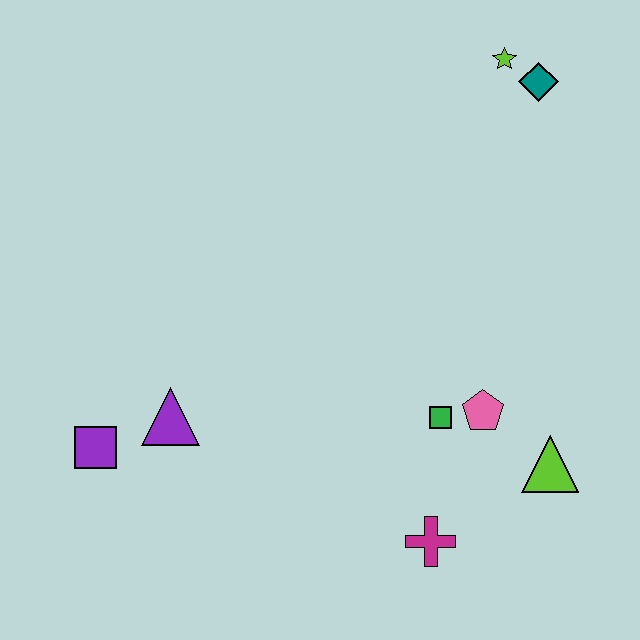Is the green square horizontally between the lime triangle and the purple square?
Yes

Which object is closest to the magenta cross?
The green square is closest to the magenta cross.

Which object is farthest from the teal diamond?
The purple square is farthest from the teal diamond.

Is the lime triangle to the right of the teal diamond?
Yes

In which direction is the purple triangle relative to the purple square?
The purple triangle is to the right of the purple square.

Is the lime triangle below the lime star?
Yes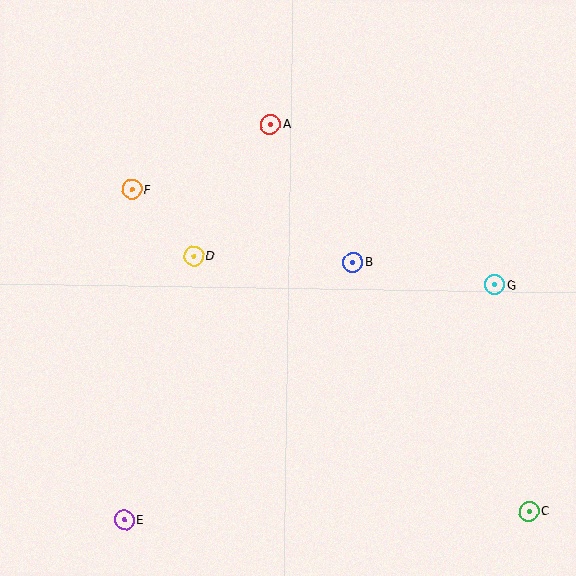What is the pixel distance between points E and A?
The distance between E and A is 422 pixels.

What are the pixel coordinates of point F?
Point F is at (132, 189).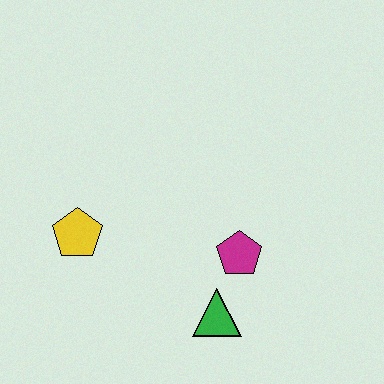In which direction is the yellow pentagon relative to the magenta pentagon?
The yellow pentagon is to the left of the magenta pentagon.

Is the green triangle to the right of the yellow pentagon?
Yes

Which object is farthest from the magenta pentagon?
The yellow pentagon is farthest from the magenta pentagon.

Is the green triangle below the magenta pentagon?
Yes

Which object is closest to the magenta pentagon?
The green triangle is closest to the magenta pentagon.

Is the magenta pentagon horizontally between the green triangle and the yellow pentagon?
No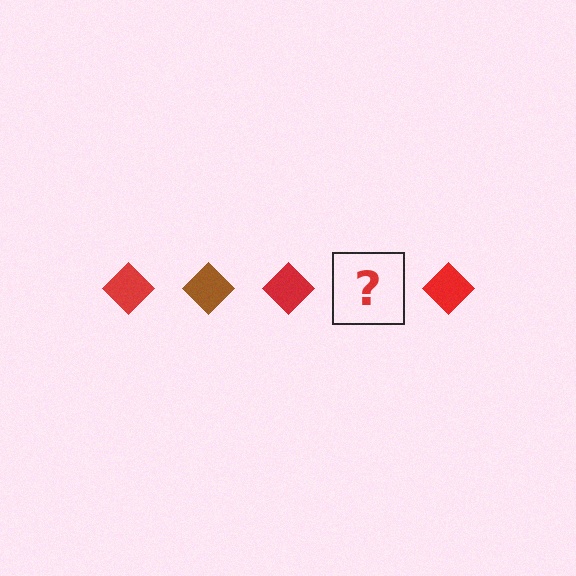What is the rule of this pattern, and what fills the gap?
The rule is that the pattern cycles through red, brown diamonds. The gap should be filled with a brown diamond.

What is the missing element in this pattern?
The missing element is a brown diamond.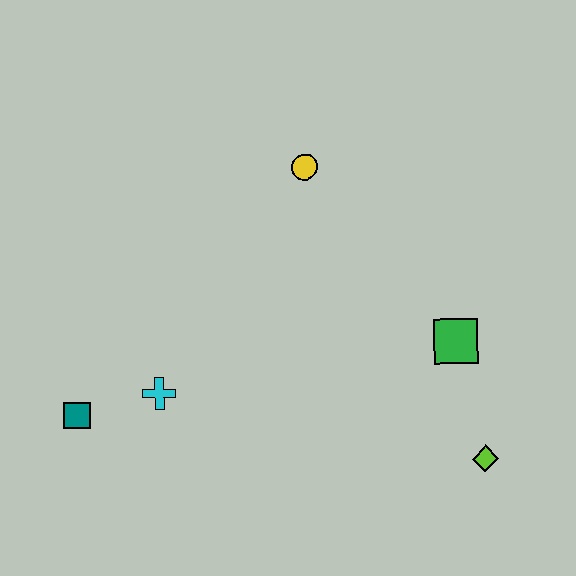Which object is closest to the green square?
The lime diamond is closest to the green square.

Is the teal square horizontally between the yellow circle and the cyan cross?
No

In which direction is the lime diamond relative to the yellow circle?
The lime diamond is below the yellow circle.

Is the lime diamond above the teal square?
No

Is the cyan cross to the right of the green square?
No